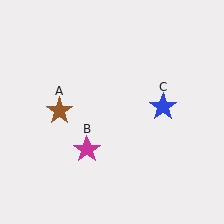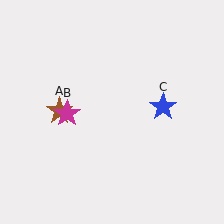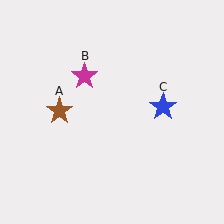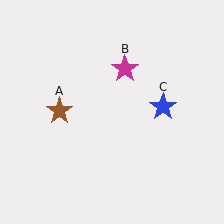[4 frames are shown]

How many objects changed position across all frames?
1 object changed position: magenta star (object B).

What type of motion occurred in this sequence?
The magenta star (object B) rotated clockwise around the center of the scene.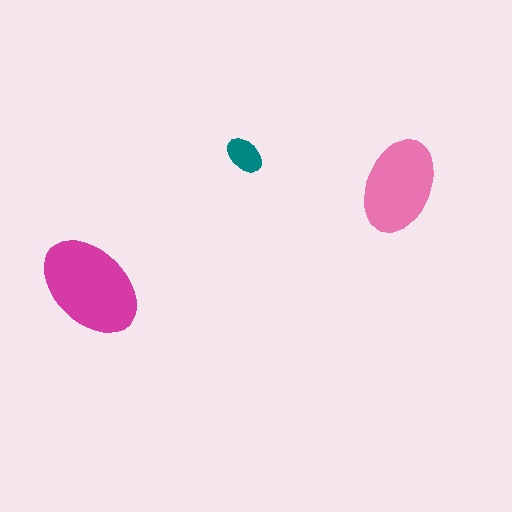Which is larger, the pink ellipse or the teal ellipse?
The pink one.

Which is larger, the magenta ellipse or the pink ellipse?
The magenta one.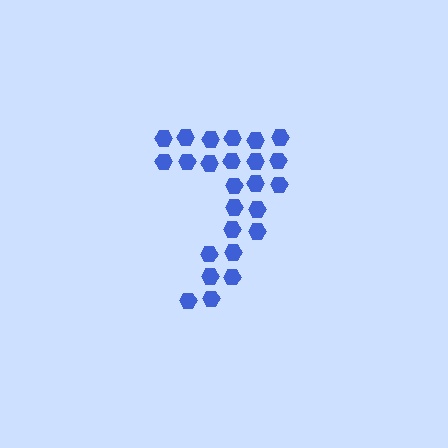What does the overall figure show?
The overall figure shows the digit 7.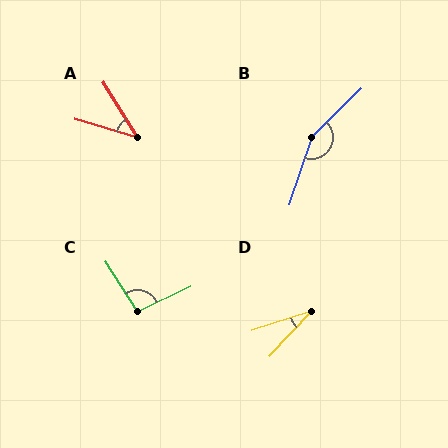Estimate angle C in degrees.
Approximately 97 degrees.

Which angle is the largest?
B, at approximately 153 degrees.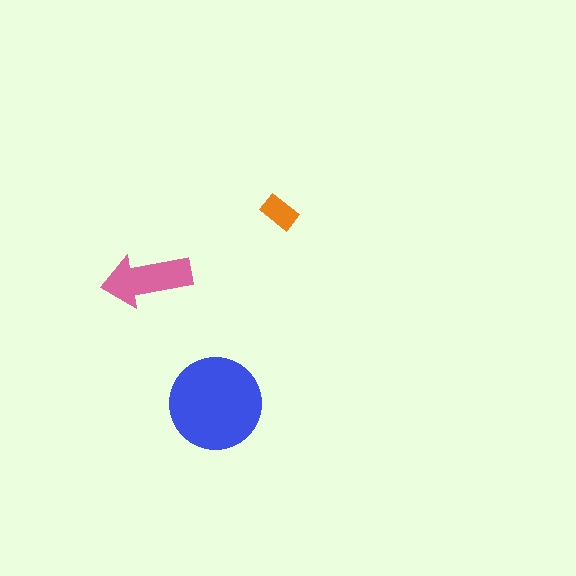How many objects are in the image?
There are 3 objects in the image.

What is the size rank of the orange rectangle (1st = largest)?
3rd.